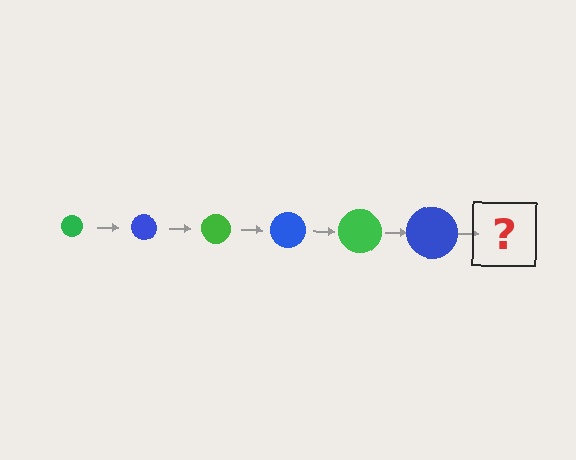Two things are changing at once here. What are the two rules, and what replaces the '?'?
The two rules are that the circle grows larger each step and the color cycles through green and blue. The '?' should be a green circle, larger than the previous one.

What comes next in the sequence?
The next element should be a green circle, larger than the previous one.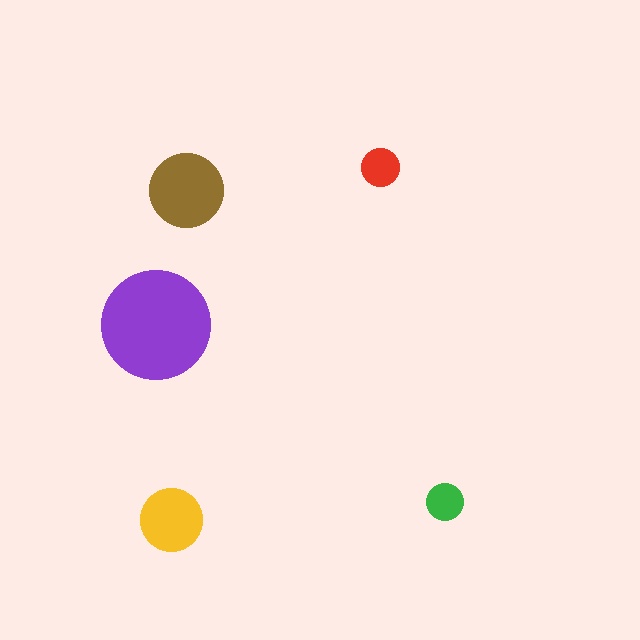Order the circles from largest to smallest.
the purple one, the brown one, the yellow one, the red one, the green one.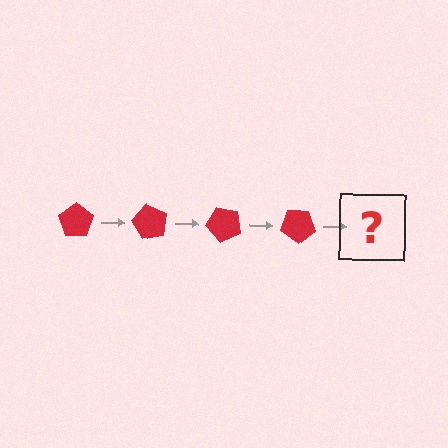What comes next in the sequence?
The next element should be a red pentagon rotated 240 degrees.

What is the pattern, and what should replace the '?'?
The pattern is that the pentagon rotates 60 degrees each step. The '?' should be a red pentagon rotated 240 degrees.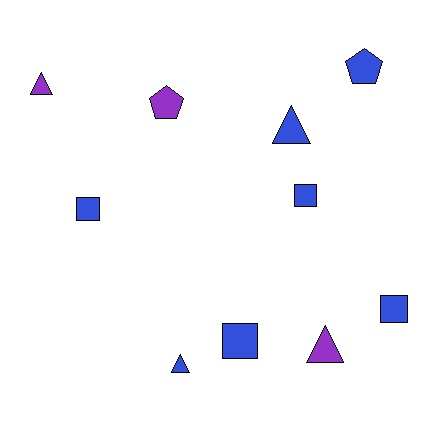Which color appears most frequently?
Blue, with 7 objects.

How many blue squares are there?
There are 4 blue squares.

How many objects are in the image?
There are 10 objects.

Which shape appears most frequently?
Triangle, with 4 objects.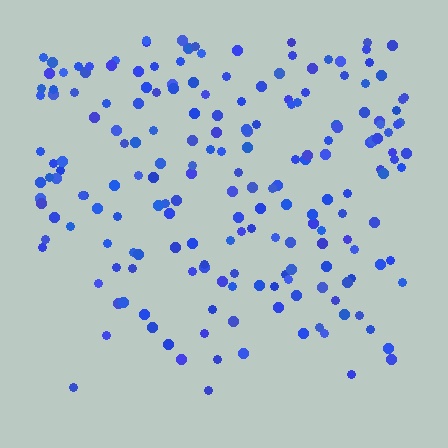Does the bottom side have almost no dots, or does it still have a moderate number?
Still a moderate number, just noticeably fewer than the top.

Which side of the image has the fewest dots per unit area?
The bottom.